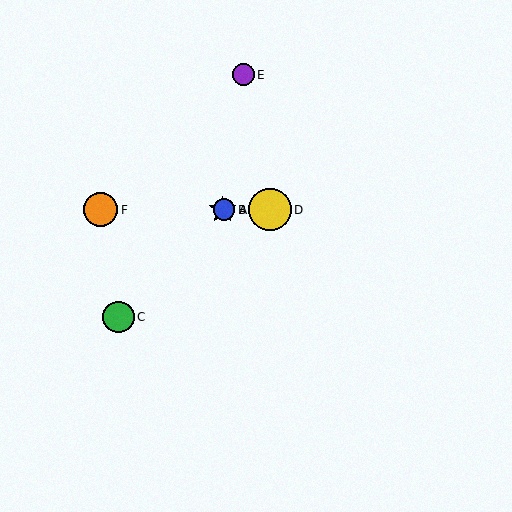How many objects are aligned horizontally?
4 objects (A, B, D, F) are aligned horizontally.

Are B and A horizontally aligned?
Yes, both are at y≈210.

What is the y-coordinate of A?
Object A is at y≈210.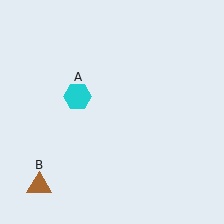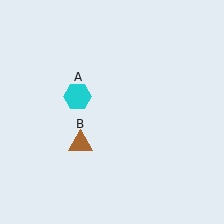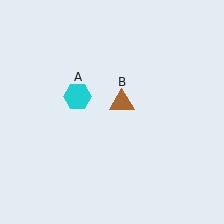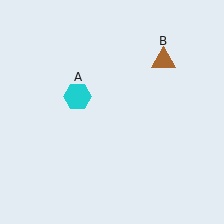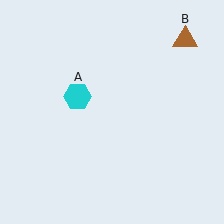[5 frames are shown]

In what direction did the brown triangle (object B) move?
The brown triangle (object B) moved up and to the right.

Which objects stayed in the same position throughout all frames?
Cyan hexagon (object A) remained stationary.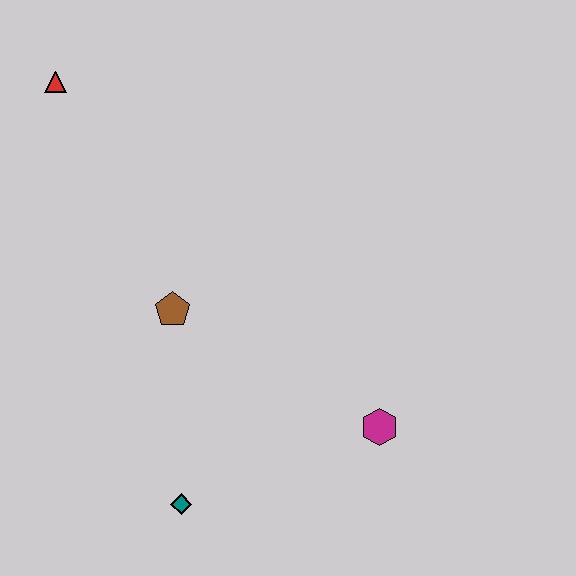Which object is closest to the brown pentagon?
The teal diamond is closest to the brown pentagon.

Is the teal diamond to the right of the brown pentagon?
Yes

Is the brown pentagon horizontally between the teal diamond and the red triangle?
Yes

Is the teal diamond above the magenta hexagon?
No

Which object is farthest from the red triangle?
The magenta hexagon is farthest from the red triangle.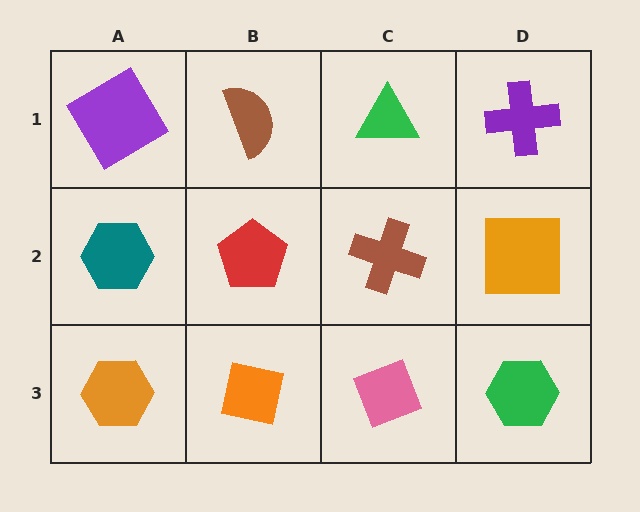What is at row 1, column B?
A brown semicircle.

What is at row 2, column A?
A teal hexagon.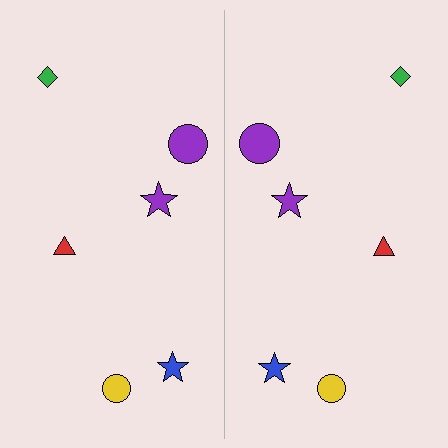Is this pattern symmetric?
Yes, this pattern has bilateral (reflection) symmetry.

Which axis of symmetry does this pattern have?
The pattern has a vertical axis of symmetry running through the center of the image.